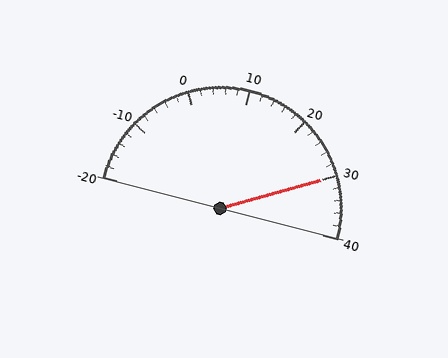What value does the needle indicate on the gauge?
The needle indicates approximately 30.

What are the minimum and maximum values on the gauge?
The gauge ranges from -20 to 40.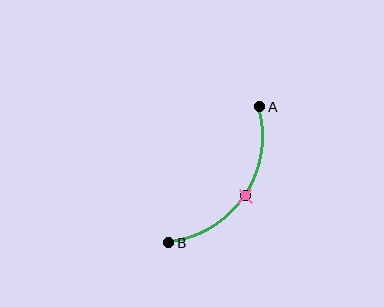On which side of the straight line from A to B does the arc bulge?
The arc bulges to the right of the straight line connecting A and B.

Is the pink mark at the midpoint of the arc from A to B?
Yes. The pink mark lies on the arc at equal arc-length from both A and B — it is the arc midpoint.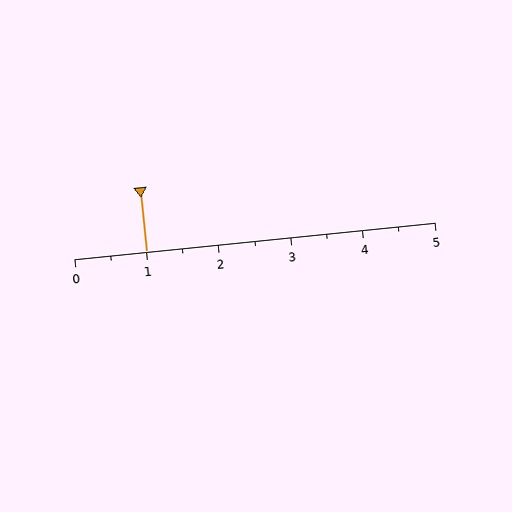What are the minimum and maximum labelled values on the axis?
The axis runs from 0 to 5.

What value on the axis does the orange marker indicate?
The marker indicates approximately 1.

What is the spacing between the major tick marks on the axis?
The major ticks are spaced 1 apart.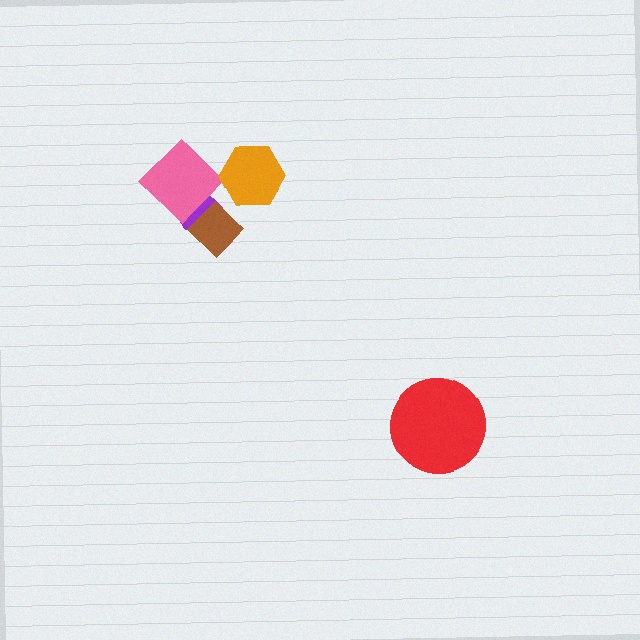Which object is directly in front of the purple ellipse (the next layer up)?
The brown diamond is directly in front of the purple ellipse.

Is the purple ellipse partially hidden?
Yes, it is partially covered by another shape.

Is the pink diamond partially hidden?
No, no other shape covers it.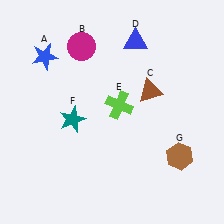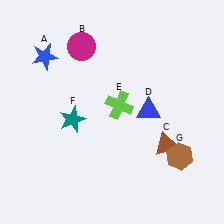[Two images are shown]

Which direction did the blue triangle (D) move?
The blue triangle (D) moved down.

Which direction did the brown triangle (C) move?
The brown triangle (C) moved down.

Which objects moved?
The objects that moved are: the brown triangle (C), the blue triangle (D).